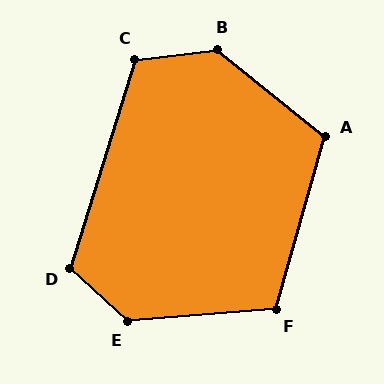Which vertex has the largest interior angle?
B, at approximately 134 degrees.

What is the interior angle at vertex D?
Approximately 115 degrees (obtuse).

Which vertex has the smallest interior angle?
F, at approximately 110 degrees.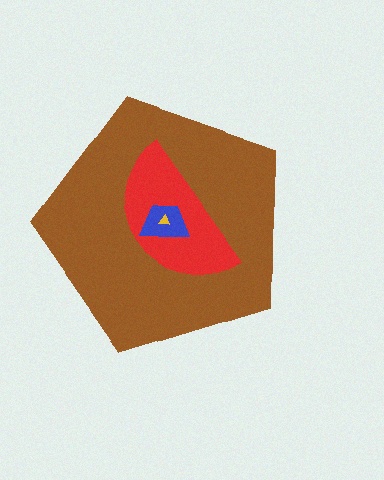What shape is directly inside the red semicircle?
The blue trapezoid.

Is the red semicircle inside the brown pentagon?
Yes.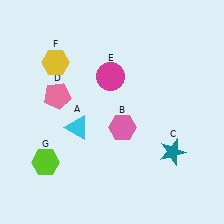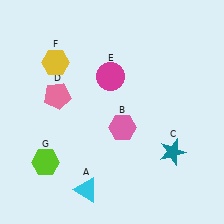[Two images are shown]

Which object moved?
The cyan triangle (A) moved down.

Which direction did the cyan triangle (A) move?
The cyan triangle (A) moved down.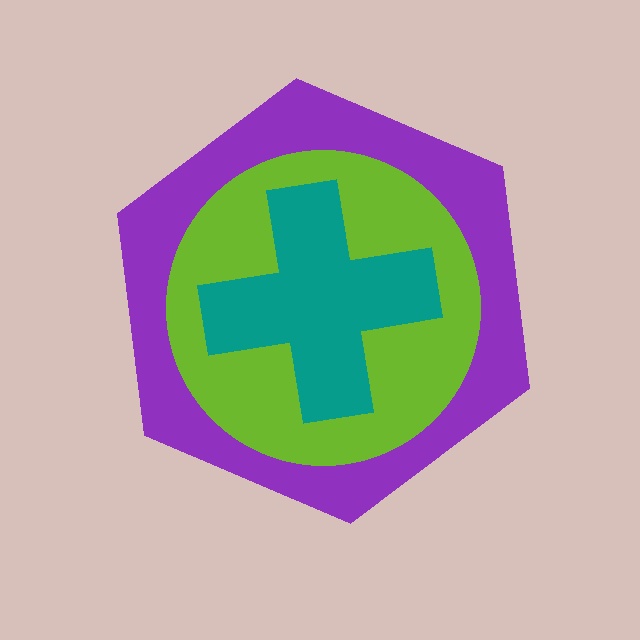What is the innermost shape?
The teal cross.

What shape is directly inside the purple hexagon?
The lime circle.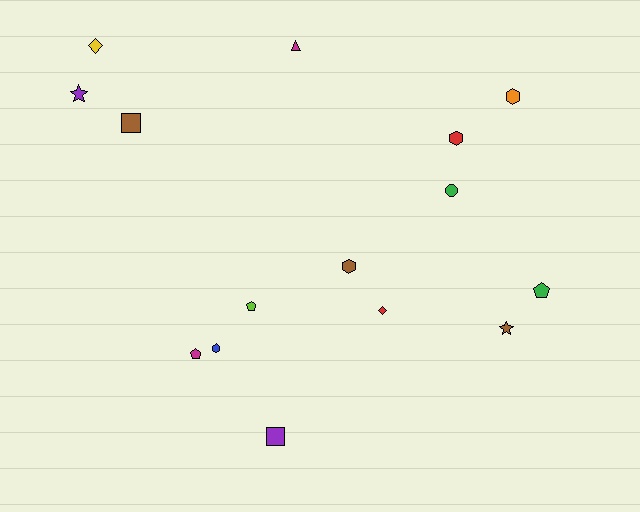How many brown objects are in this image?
There are 3 brown objects.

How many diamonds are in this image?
There are 2 diamonds.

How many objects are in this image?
There are 15 objects.